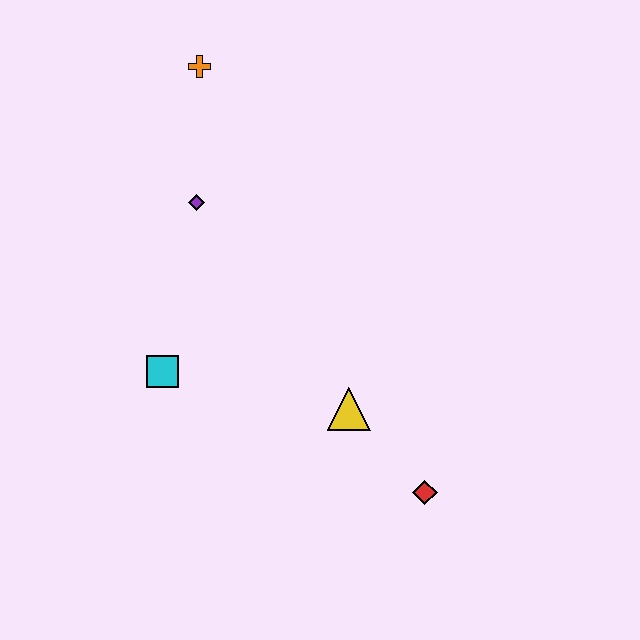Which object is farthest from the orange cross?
The red diamond is farthest from the orange cross.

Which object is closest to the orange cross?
The purple diamond is closest to the orange cross.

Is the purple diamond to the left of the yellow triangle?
Yes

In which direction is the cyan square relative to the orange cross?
The cyan square is below the orange cross.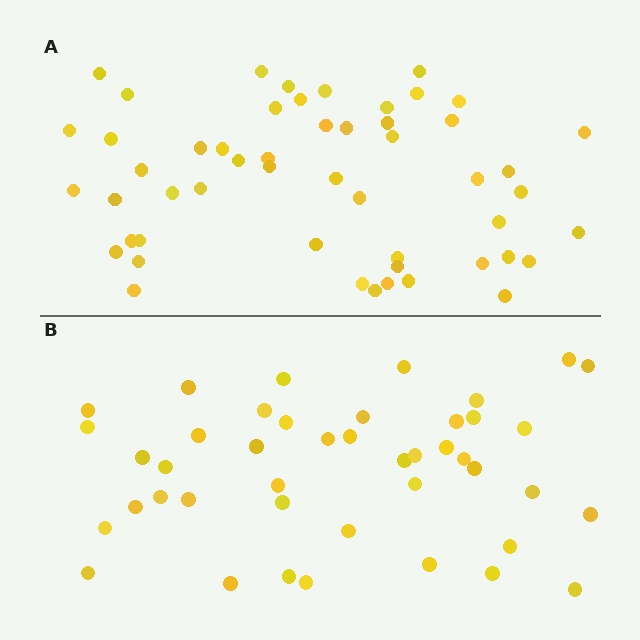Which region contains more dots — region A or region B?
Region A (the top region) has more dots.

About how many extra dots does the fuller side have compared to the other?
Region A has roughly 8 or so more dots than region B.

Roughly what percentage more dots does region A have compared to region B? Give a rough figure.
About 20% more.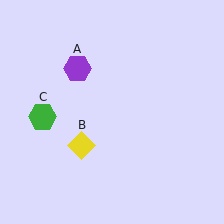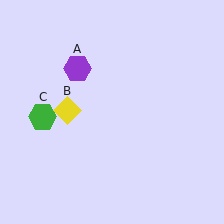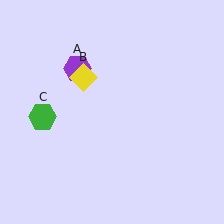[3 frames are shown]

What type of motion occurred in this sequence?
The yellow diamond (object B) rotated clockwise around the center of the scene.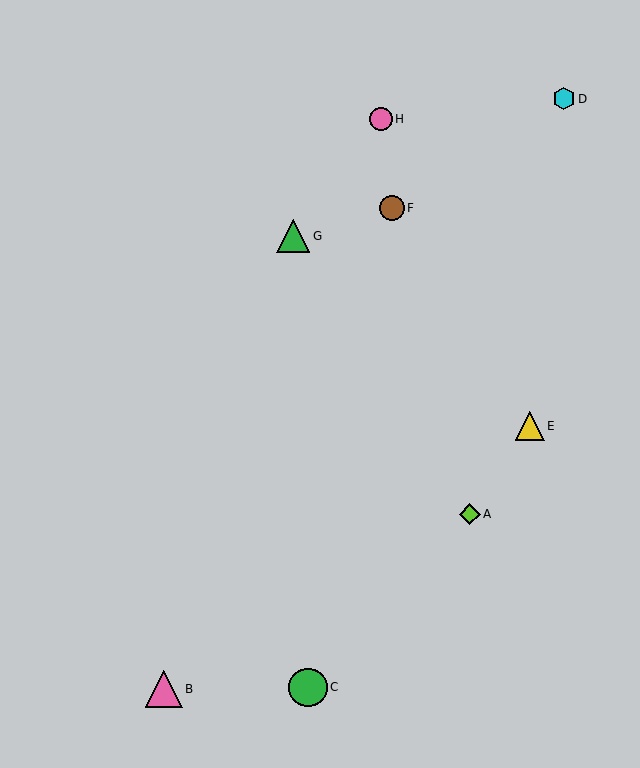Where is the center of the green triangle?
The center of the green triangle is at (293, 236).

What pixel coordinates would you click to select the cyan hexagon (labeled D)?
Click at (564, 99) to select the cyan hexagon D.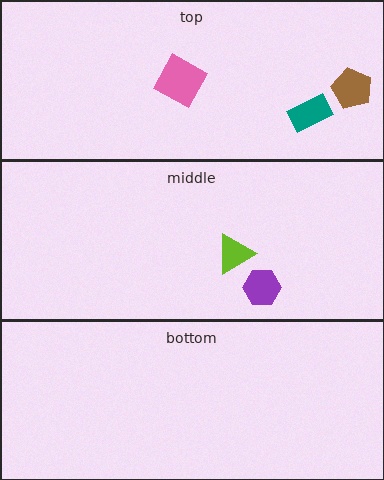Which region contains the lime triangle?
The middle region.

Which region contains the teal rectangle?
The top region.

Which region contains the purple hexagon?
The middle region.